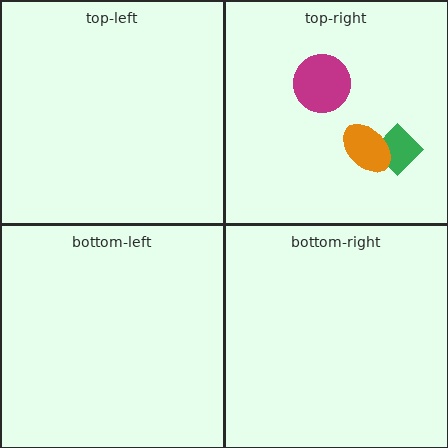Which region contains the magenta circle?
The top-right region.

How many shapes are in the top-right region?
3.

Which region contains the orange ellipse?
The top-right region.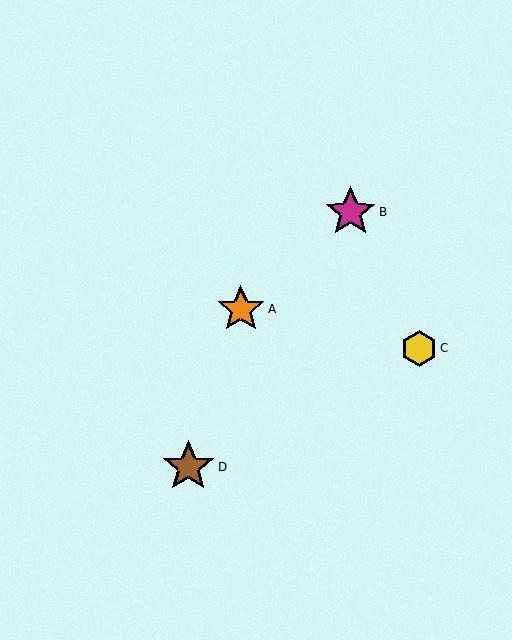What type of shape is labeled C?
Shape C is a yellow hexagon.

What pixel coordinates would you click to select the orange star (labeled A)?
Click at (241, 309) to select the orange star A.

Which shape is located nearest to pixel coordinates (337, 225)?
The magenta star (labeled B) at (351, 212) is nearest to that location.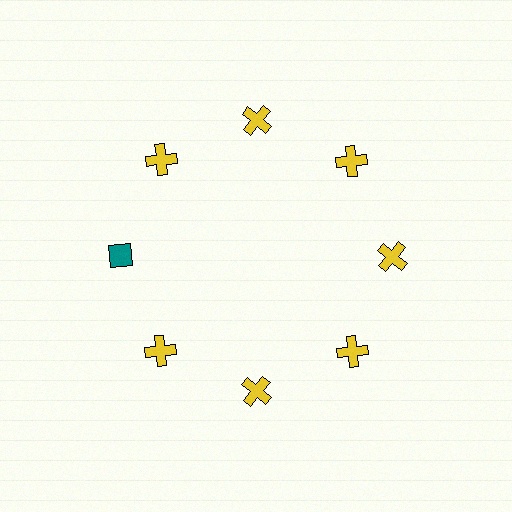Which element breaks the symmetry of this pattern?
The teal diamond at roughly the 9 o'clock position breaks the symmetry. All other shapes are yellow crosses.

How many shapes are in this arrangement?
There are 8 shapes arranged in a ring pattern.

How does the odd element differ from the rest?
It differs in both color (teal instead of yellow) and shape (diamond instead of cross).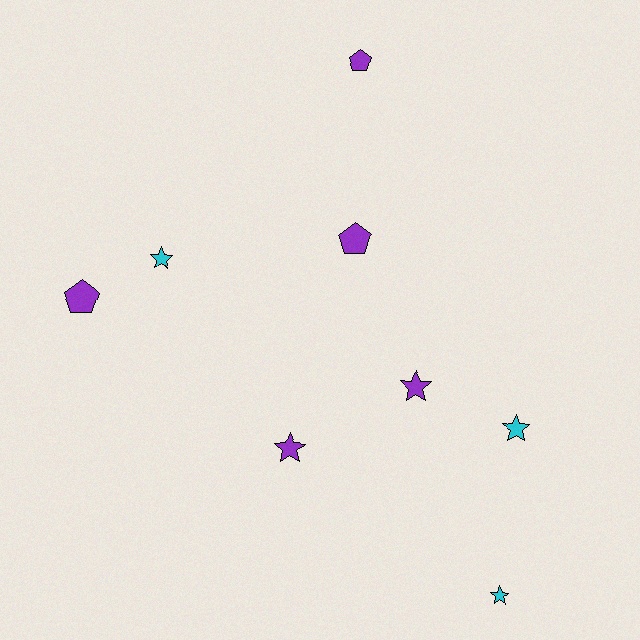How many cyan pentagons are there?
There are no cyan pentagons.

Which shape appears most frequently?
Star, with 5 objects.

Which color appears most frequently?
Purple, with 5 objects.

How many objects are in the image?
There are 8 objects.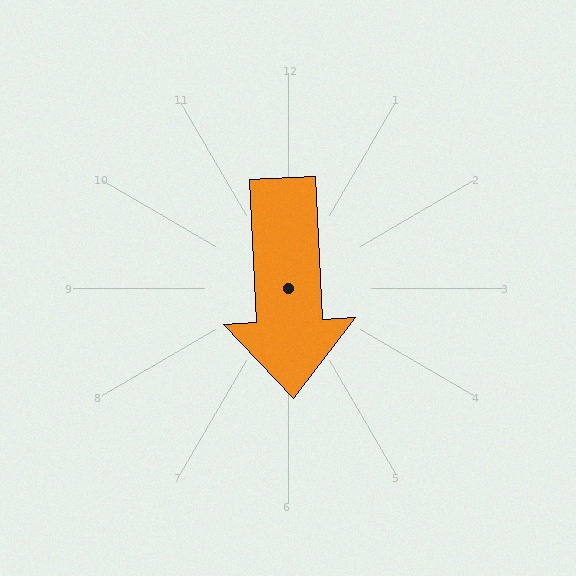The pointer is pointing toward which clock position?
Roughly 6 o'clock.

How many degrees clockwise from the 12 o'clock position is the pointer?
Approximately 177 degrees.